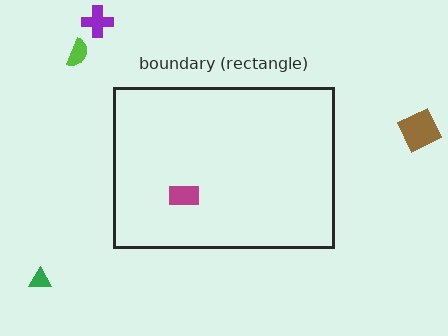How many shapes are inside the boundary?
1 inside, 4 outside.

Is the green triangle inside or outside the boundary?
Outside.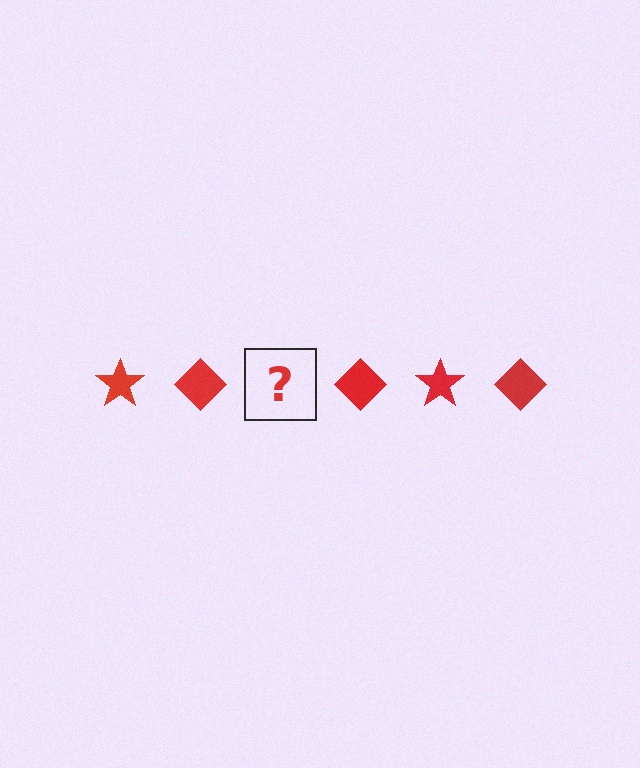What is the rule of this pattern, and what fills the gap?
The rule is that the pattern cycles through star, diamond shapes in red. The gap should be filled with a red star.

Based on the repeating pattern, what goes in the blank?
The blank should be a red star.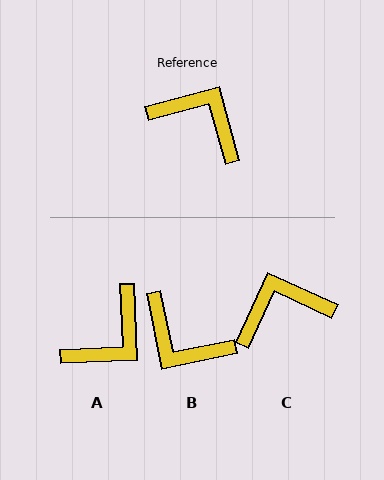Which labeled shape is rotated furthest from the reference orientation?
B, about 176 degrees away.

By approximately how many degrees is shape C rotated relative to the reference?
Approximately 50 degrees counter-clockwise.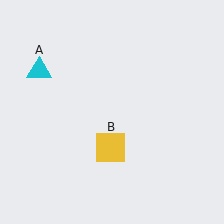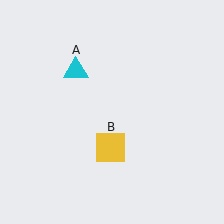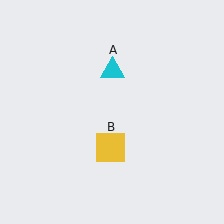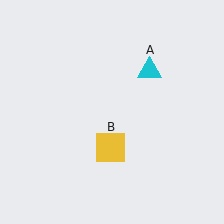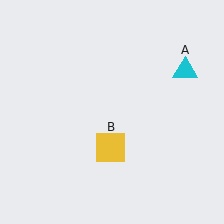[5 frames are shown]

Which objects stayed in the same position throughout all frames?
Yellow square (object B) remained stationary.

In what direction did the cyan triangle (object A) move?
The cyan triangle (object A) moved right.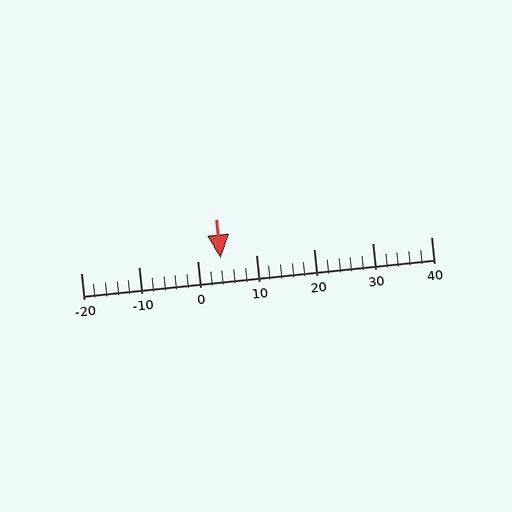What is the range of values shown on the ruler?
The ruler shows values from -20 to 40.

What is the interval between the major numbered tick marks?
The major tick marks are spaced 10 units apart.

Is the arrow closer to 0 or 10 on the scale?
The arrow is closer to 0.